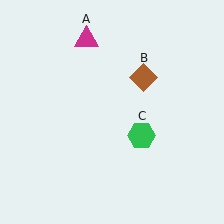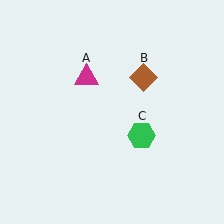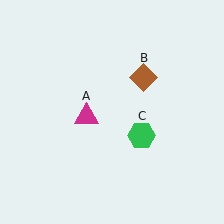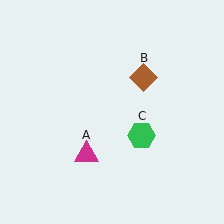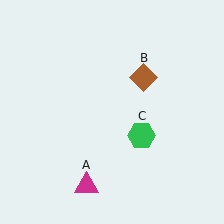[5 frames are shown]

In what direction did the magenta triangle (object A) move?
The magenta triangle (object A) moved down.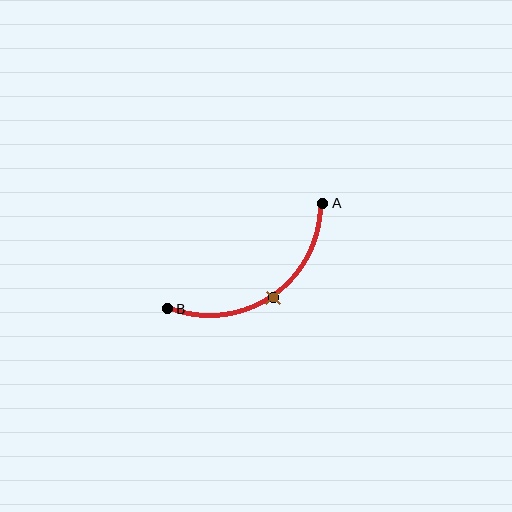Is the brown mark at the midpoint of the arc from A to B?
Yes. The brown mark lies on the arc at equal arc-length from both A and B — it is the arc midpoint.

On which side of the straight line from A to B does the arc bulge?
The arc bulges below and to the right of the straight line connecting A and B.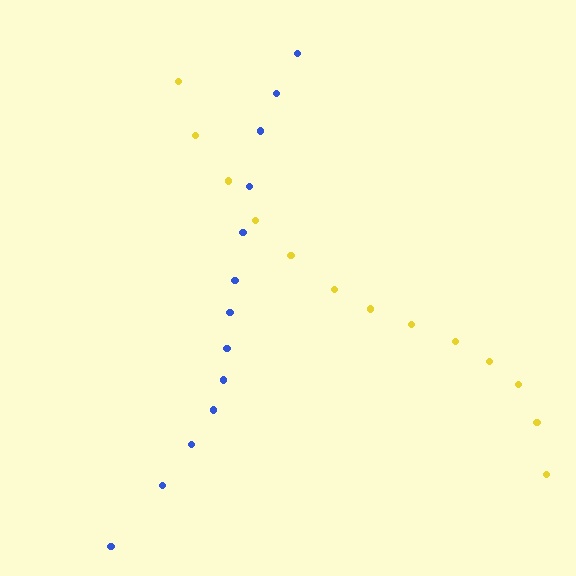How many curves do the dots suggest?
There are 2 distinct paths.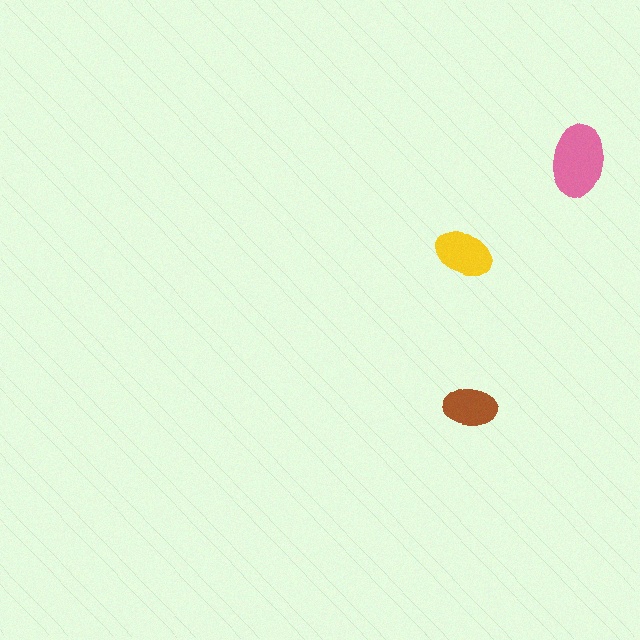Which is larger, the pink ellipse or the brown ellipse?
The pink one.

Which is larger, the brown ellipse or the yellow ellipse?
The yellow one.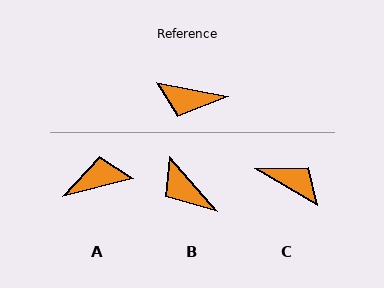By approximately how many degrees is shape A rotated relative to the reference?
Approximately 154 degrees clockwise.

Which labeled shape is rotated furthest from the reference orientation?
C, about 160 degrees away.